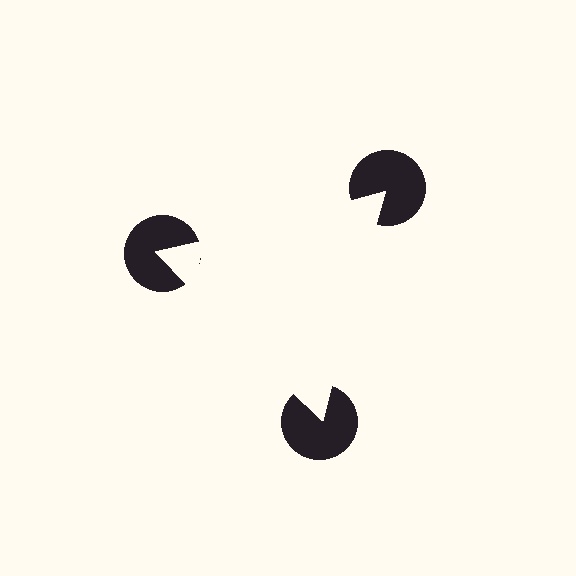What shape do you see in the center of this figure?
An illusory triangle — its edges are inferred from the aligned wedge cuts in the pac-man discs, not physically drawn.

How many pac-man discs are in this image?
There are 3 — one at each vertex of the illusory triangle.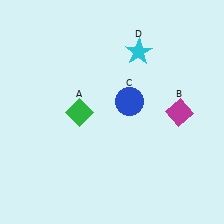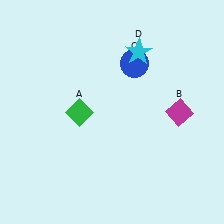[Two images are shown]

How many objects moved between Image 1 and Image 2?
1 object moved between the two images.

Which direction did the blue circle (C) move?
The blue circle (C) moved up.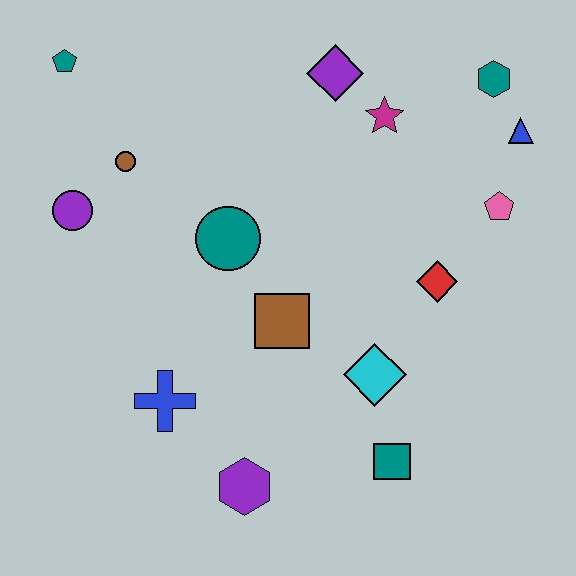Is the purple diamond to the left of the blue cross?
No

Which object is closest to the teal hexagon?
The blue triangle is closest to the teal hexagon.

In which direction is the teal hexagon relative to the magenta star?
The teal hexagon is to the right of the magenta star.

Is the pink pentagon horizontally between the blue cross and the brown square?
No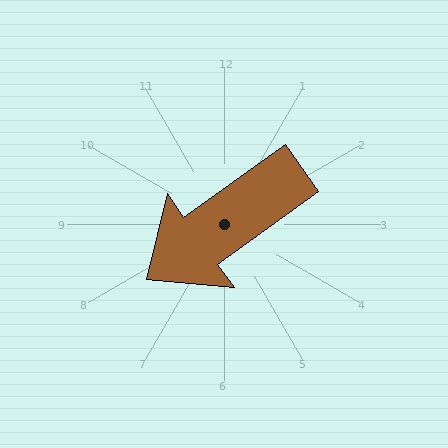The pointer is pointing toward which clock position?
Roughly 8 o'clock.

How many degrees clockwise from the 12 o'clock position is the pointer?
Approximately 234 degrees.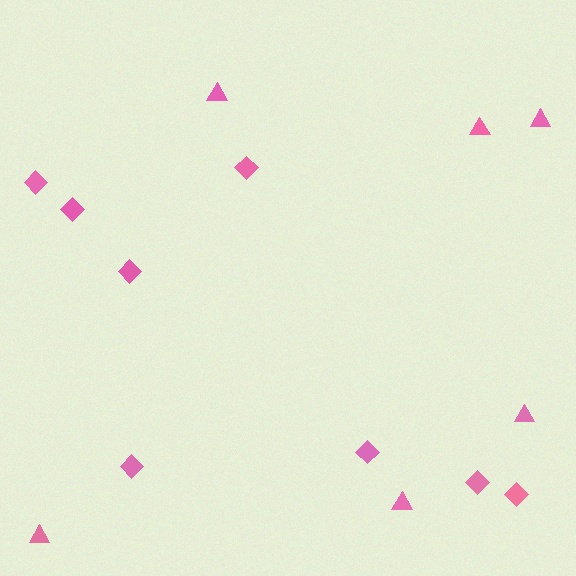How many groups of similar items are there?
There are 2 groups: one group of triangles (6) and one group of diamonds (8).